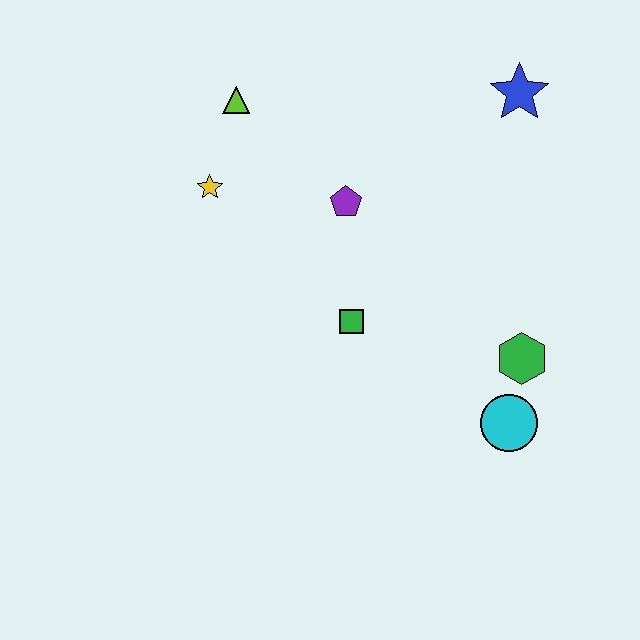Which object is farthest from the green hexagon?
The lime triangle is farthest from the green hexagon.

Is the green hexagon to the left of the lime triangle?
No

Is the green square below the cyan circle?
No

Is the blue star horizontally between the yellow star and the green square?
No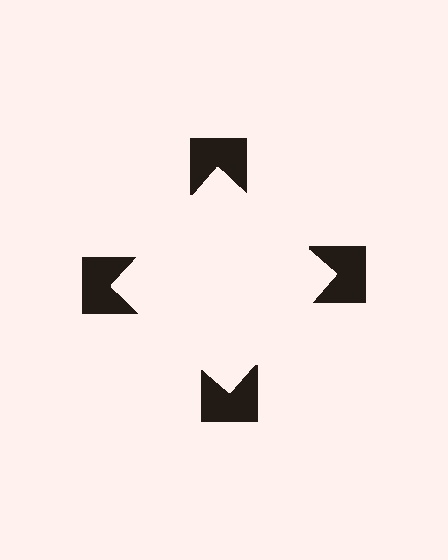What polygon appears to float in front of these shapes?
An illusory square — its edges are inferred from the aligned wedge cuts in the notched squares, not physically drawn.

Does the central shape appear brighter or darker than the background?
It typically appears slightly brighter than the background, even though no actual brightness change is drawn.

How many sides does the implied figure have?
4 sides.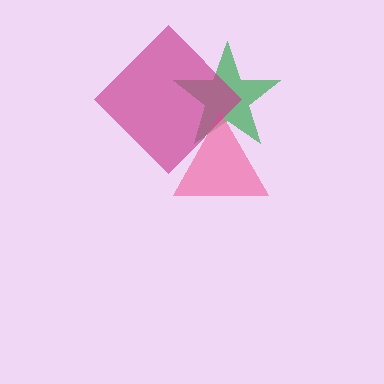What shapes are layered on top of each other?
The layered shapes are: a green star, a pink triangle, a magenta diamond.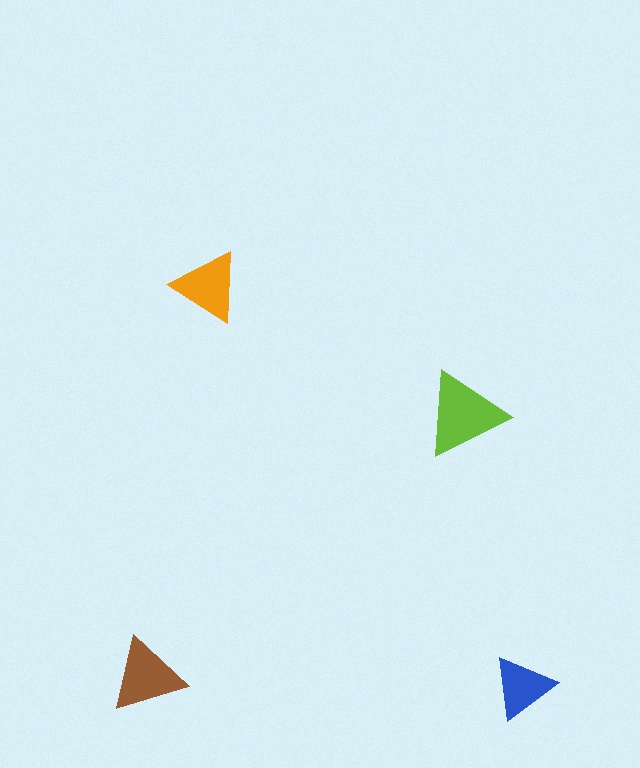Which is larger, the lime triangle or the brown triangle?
The lime one.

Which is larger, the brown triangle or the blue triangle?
The brown one.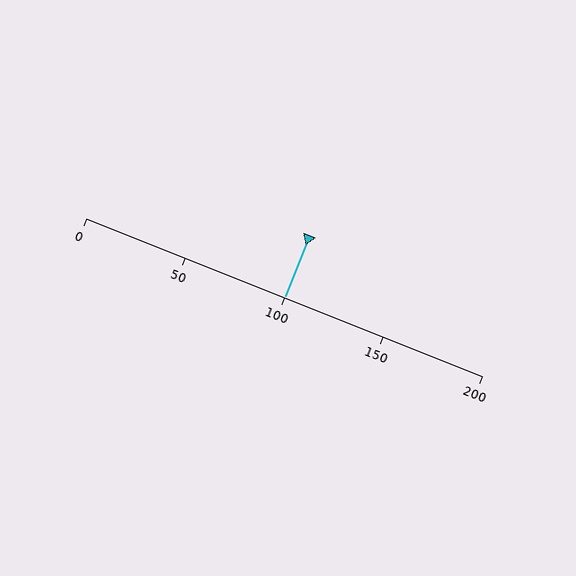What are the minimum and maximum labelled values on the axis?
The axis runs from 0 to 200.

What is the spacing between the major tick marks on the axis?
The major ticks are spaced 50 apart.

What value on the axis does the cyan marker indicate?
The marker indicates approximately 100.